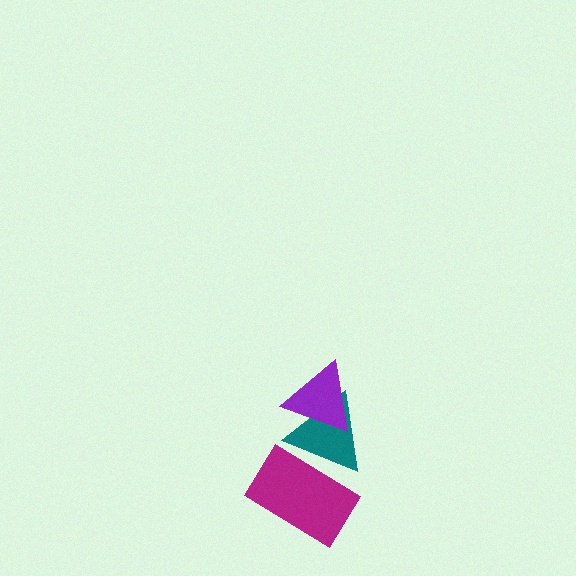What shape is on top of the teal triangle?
The purple triangle is on top of the teal triangle.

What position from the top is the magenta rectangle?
The magenta rectangle is 3rd from the top.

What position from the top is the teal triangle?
The teal triangle is 2nd from the top.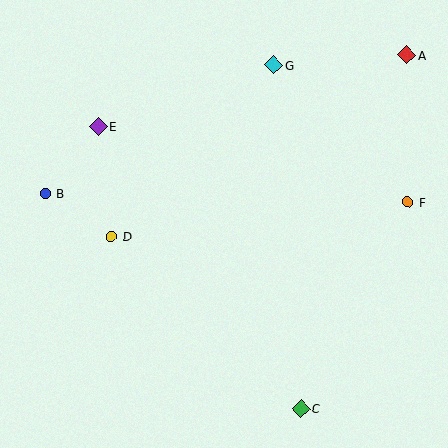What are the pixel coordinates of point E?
Point E is at (98, 126).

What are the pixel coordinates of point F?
Point F is at (407, 202).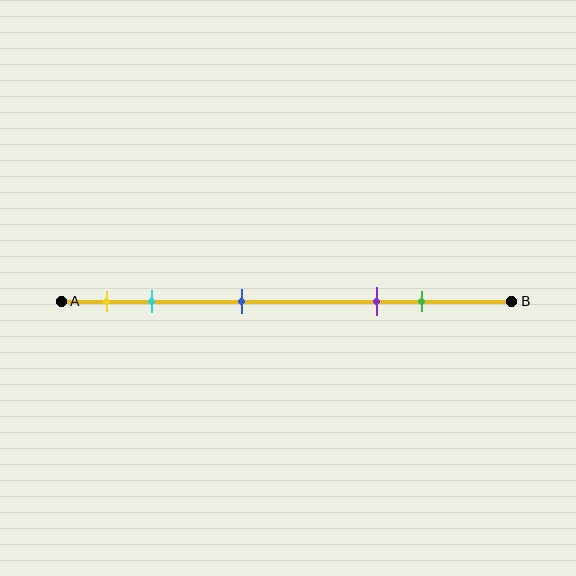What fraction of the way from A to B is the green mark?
The green mark is approximately 80% (0.8) of the way from A to B.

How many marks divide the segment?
There are 5 marks dividing the segment.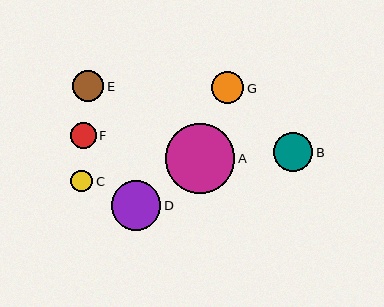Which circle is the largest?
Circle A is the largest with a size of approximately 69 pixels.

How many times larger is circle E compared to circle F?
Circle E is approximately 1.2 times the size of circle F.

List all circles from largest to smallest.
From largest to smallest: A, D, B, G, E, F, C.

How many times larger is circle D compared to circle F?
Circle D is approximately 2.0 times the size of circle F.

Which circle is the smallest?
Circle C is the smallest with a size of approximately 22 pixels.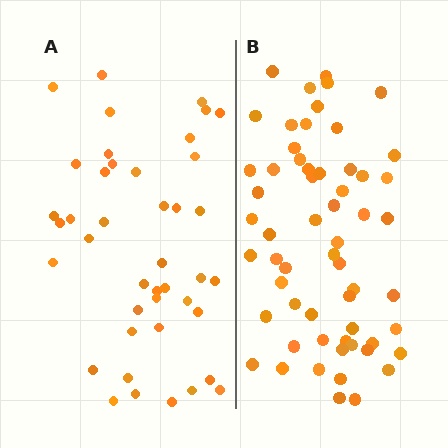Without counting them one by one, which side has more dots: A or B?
Region B (the right region) has more dots.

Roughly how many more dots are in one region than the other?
Region B has approximately 15 more dots than region A.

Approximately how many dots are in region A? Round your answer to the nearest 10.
About 40 dots. (The exact count is 42, which rounds to 40.)